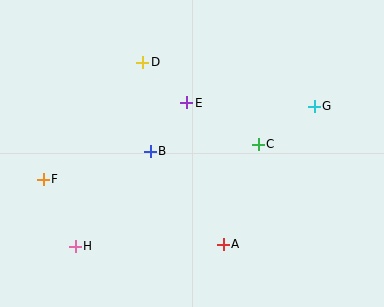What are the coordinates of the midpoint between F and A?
The midpoint between F and A is at (133, 212).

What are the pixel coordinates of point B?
Point B is at (150, 151).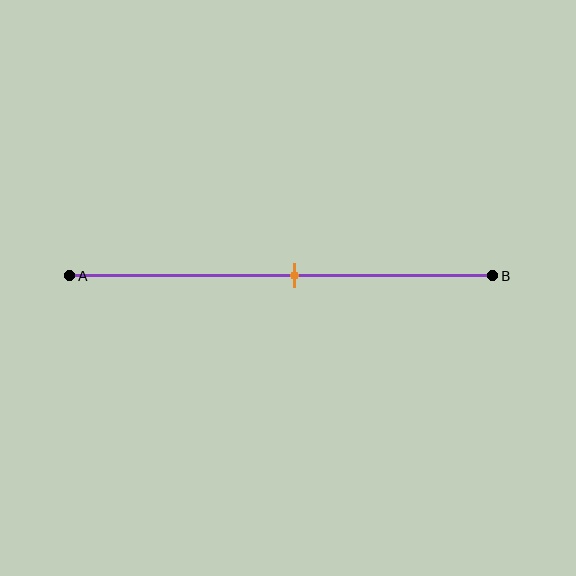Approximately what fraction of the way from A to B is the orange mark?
The orange mark is approximately 55% of the way from A to B.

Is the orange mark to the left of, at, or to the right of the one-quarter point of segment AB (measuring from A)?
The orange mark is to the right of the one-quarter point of segment AB.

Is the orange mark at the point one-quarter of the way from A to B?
No, the mark is at about 55% from A, not at the 25% one-quarter point.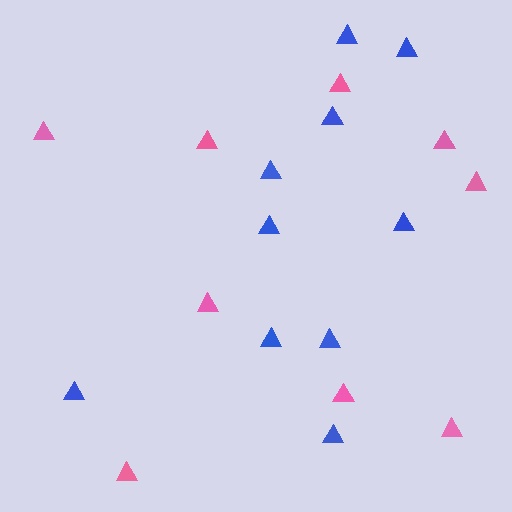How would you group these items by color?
There are 2 groups: one group of blue triangles (10) and one group of pink triangles (9).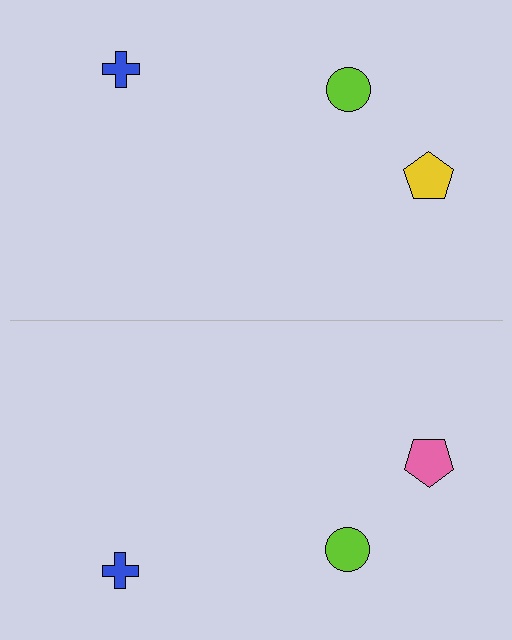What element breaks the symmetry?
The pink pentagon on the bottom side breaks the symmetry — its mirror counterpart is yellow.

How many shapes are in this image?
There are 6 shapes in this image.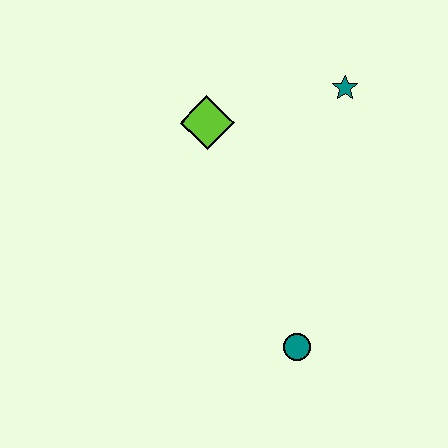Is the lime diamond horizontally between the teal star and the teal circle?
No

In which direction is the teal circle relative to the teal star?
The teal circle is below the teal star.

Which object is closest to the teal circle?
The lime diamond is closest to the teal circle.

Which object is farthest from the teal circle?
The teal star is farthest from the teal circle.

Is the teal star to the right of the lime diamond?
Yes